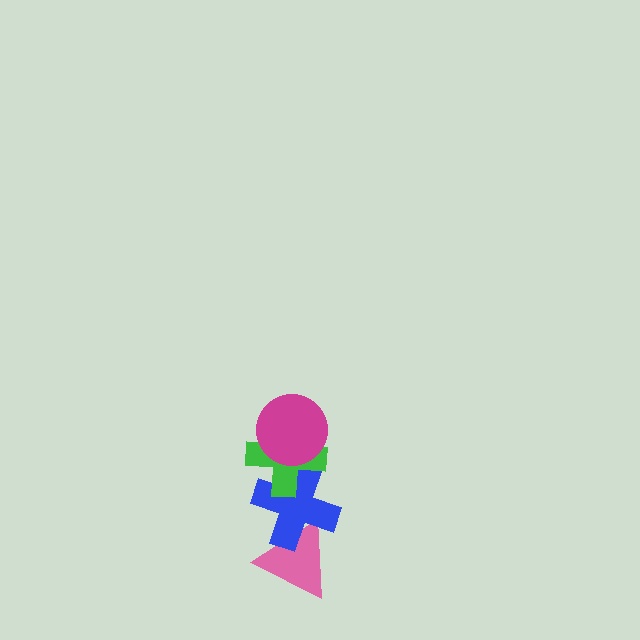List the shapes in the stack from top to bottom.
From top to bottom: the magenta circle, the green cross, the blue cross, the pink triangle.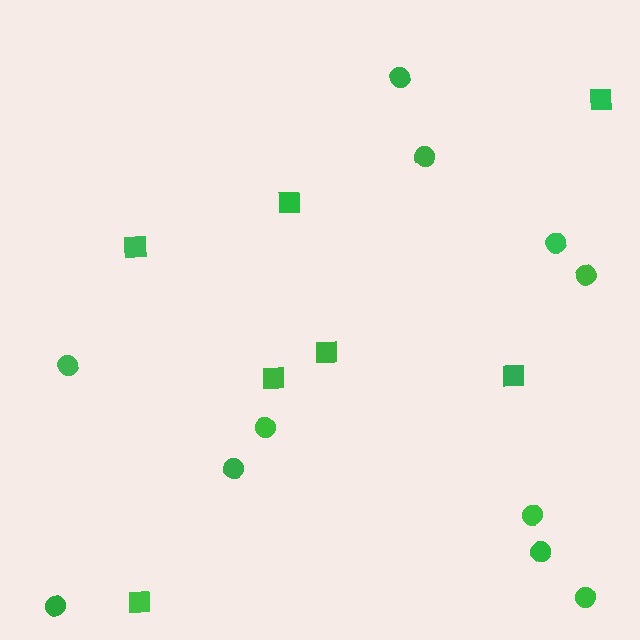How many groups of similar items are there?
There are 2 groups: one group of squares (7) and one group of circles (11).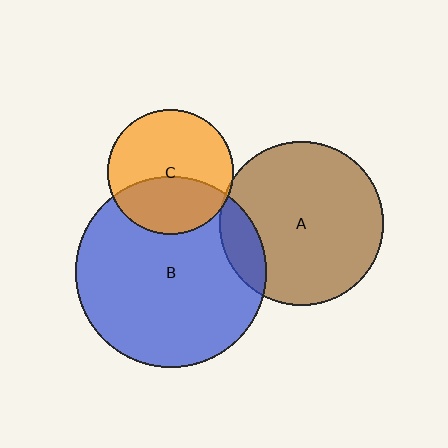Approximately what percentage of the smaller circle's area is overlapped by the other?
Approximately 40%.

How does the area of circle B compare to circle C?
Approximately 2.3 times.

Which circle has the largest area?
Circle B (blue).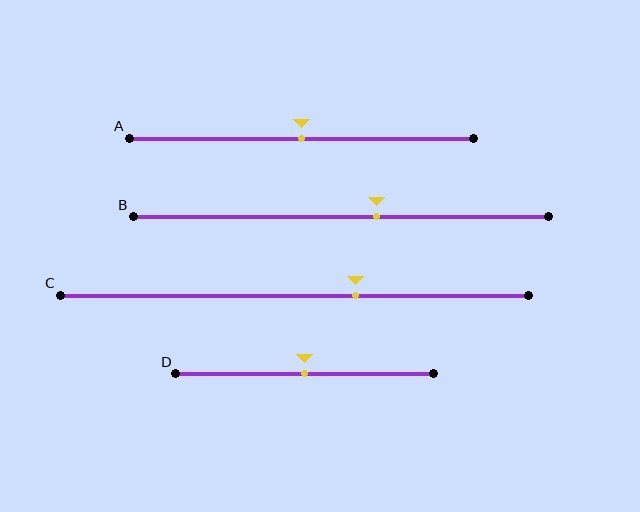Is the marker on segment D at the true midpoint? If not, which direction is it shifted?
Yes, the marker on segment D is at the true midpoint.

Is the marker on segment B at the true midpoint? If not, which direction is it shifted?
No, the marker on segment B is shifted to the right by about 8% of the segment length.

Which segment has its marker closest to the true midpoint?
Segment A has its marker closest to the true midpoint.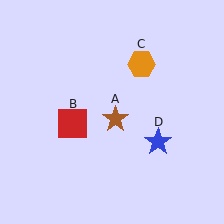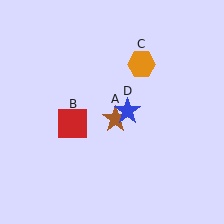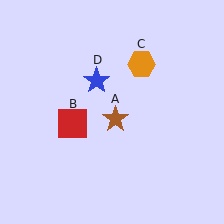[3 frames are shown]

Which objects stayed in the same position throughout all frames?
Brown star (object A) and red square (object B) and orange hexagon (object C) remained stationary.